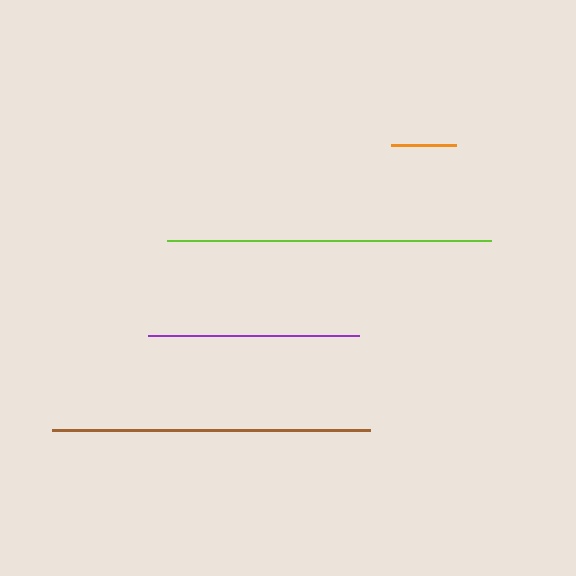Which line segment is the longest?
The lime line is the longest at approximately 324 pixels.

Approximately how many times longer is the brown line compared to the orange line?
The brown line is approximately 4.9 times the length of the orange line.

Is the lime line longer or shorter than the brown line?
The lime line is longer than the brown line.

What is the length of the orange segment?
The orange segment is approximately 65 pixels long.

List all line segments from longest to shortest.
From longest to shortest: lime, brown, purple, orange.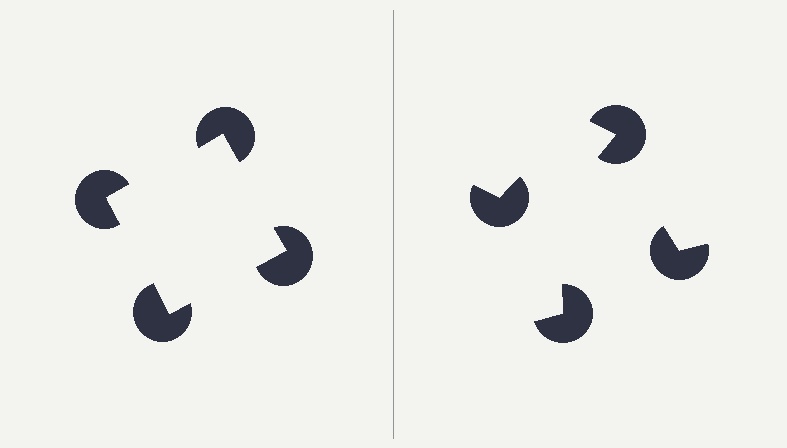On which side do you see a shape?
An illusory square appears on the left side. On the right side the wedge cuts are rotated, so no coherent shape forms.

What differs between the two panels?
The pac-man discs are positioned identically on both sides; only the wedge orientations differ. On the left they align to a square; on the right they are misaligned.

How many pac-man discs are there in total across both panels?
8 — 4 on each side.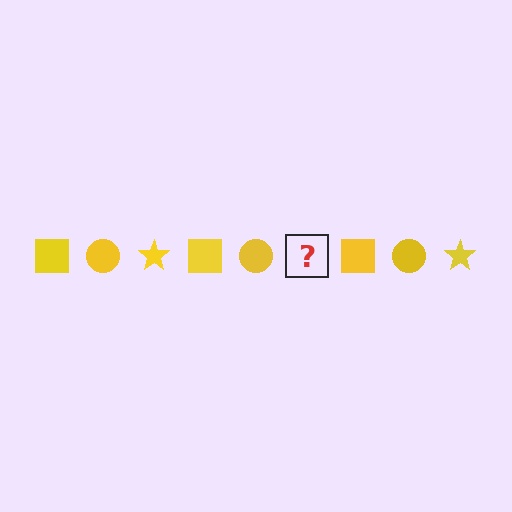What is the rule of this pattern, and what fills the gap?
The rule is that the pattern cycles through square, circle, star shapes in yellow. The gap should be filled with a yellow star.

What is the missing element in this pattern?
The missing element is a yellow star.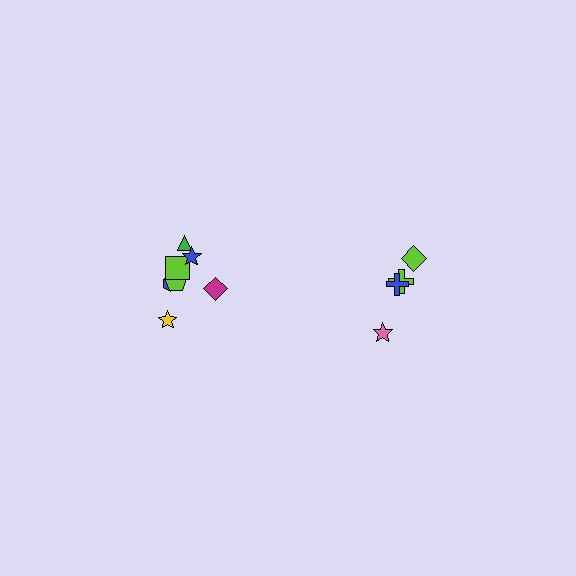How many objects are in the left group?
There are 7 objects.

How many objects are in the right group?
There are 4 objects.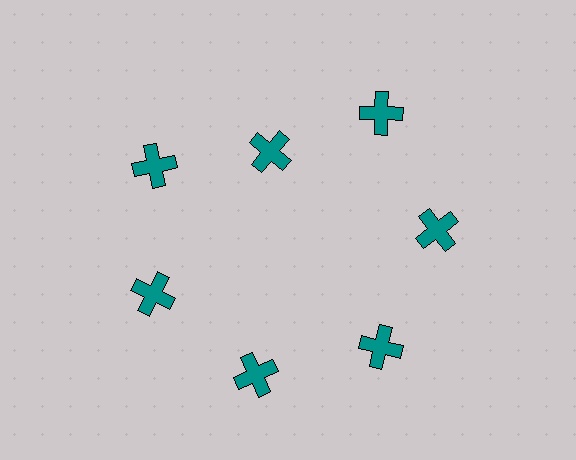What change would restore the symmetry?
The symmetry would be restored by moving it outward, back onto the ring so that all 7 crosses sit at equal angles and equal distance from the center.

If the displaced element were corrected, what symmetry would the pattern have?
It would have 7-fold rotational symmetry — the pattern would map onto itself every 51 degrees.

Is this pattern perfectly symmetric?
No. The 7 teal crosses are arranged in a ring, but one element near the 12 o'clock position is pulled inward toward the center, breaking the 7-fold rotational symmetry.